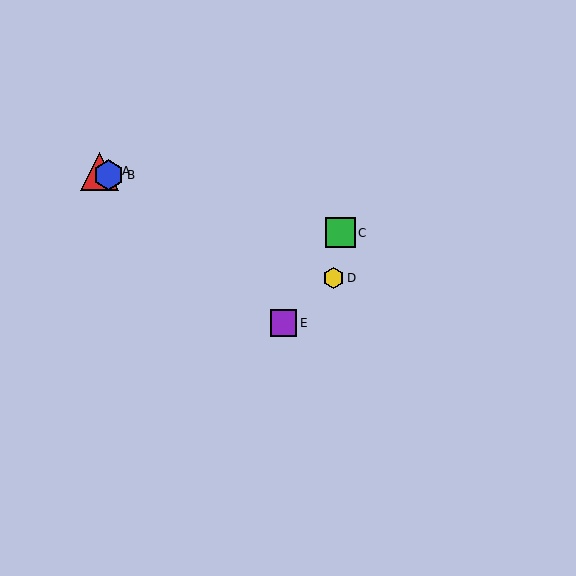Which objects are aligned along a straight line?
Objects A, B, D are aligned along a straight line.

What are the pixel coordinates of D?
Object D is at (333, 278).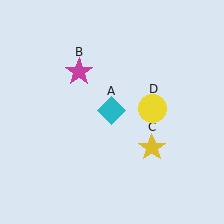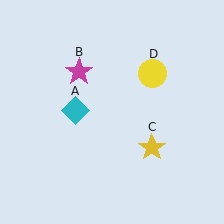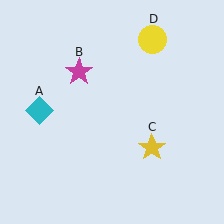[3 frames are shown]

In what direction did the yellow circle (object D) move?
The yellow circle (object D) moved up.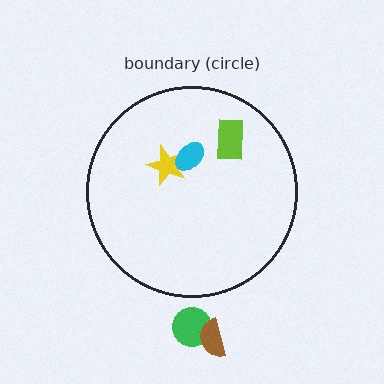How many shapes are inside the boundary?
3 inside, 2 outside.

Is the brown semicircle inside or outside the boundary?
Outside.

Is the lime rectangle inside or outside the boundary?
Inside.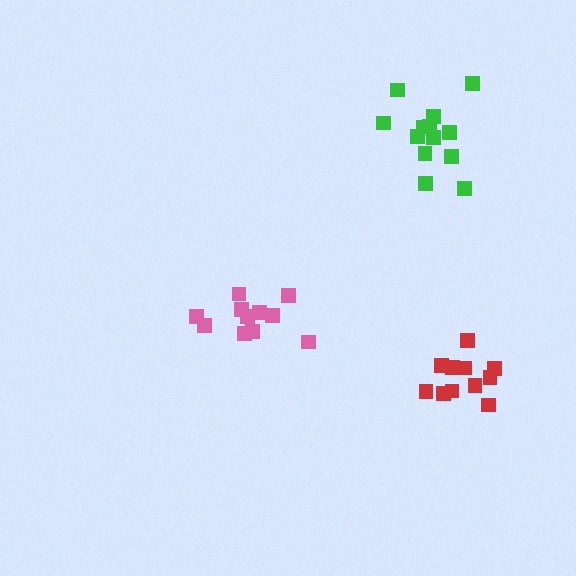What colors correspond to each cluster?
The clusters are colored: green, red, pink.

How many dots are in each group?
Group 1: 13 dots, Group 2: 11 dots, Group 3: 11 dots (35 total).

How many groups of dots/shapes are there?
There are 3 groups.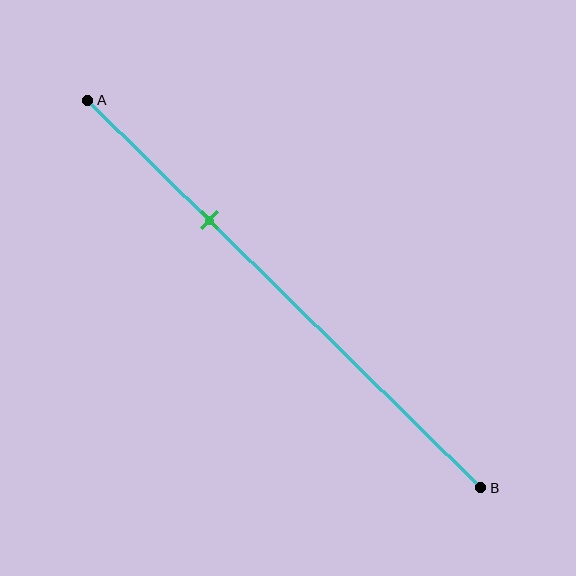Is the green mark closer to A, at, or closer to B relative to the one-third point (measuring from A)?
The green mark is approximately at the one-third point of segment AB.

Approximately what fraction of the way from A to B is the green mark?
The green mark is approximately 30% of the way from A to B.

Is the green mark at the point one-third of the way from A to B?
Yes, the mark is approximately at the one-third point.